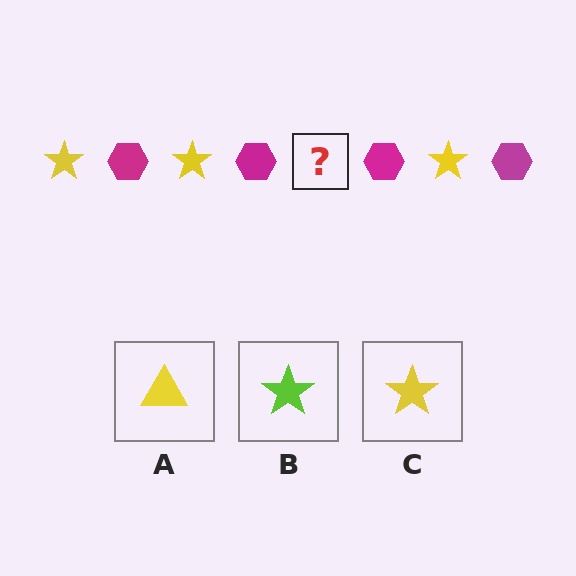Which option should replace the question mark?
Option C.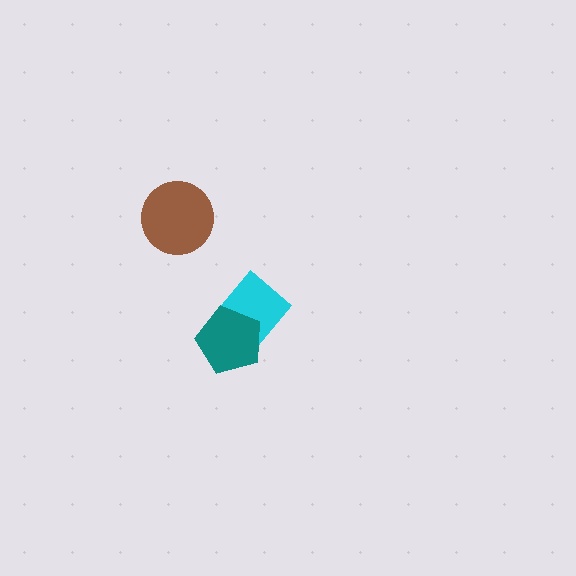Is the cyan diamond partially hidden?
Yes, it is partially covered by another shape.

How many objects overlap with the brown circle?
0 objects overlap with the brown circle.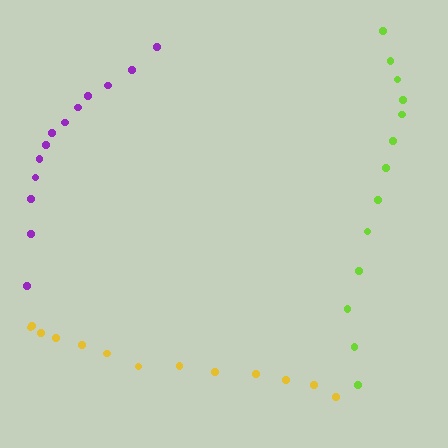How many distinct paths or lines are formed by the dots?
There are 3 distinct paths.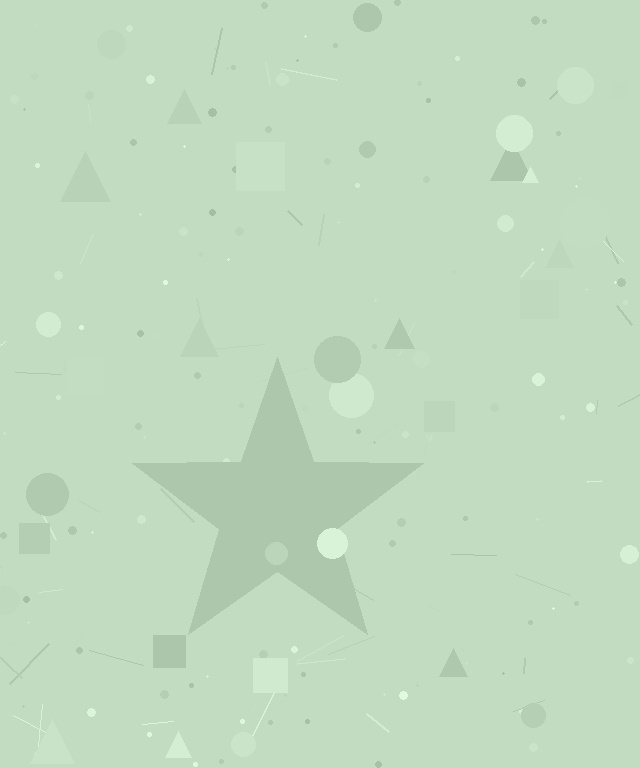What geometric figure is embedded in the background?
A star is embedded in the background.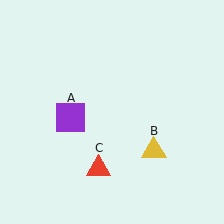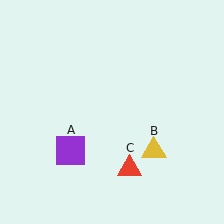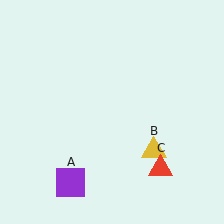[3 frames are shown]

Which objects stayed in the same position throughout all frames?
Yellow triangle (object B) remained stationary.